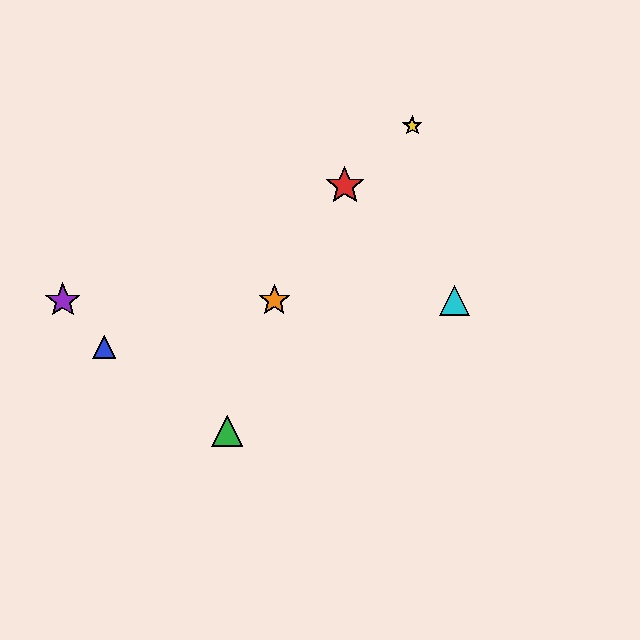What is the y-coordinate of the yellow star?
The yellow star is at y≈126.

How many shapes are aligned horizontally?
3 shapes (the purple star, the orange star, the cyan triangle) are aligned horizontally.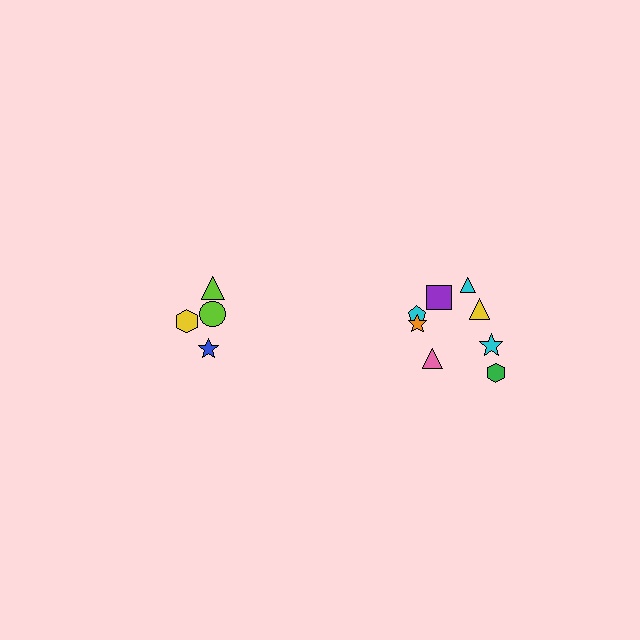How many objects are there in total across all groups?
There are 12 objects.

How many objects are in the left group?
There are 4 objects.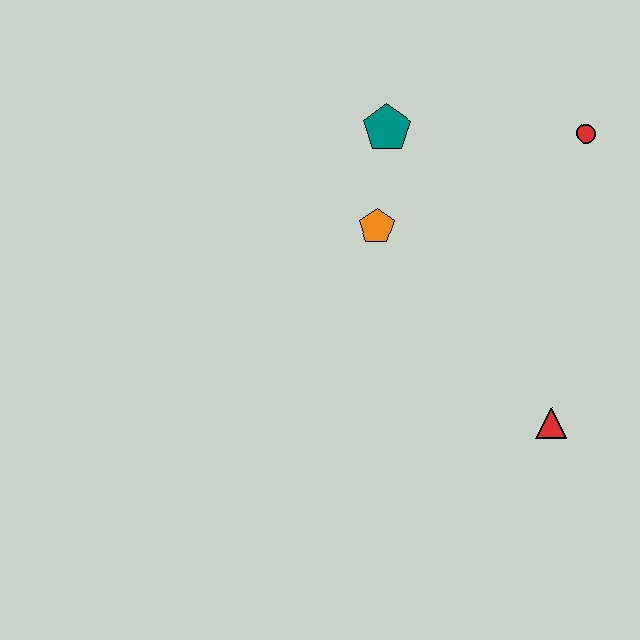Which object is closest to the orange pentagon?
The teal pentagon is closest to the orange pentagon.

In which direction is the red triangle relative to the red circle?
The red triangle is below the red circle.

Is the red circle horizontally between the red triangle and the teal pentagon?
No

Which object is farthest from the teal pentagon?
The red triangle is farthest from the teal pentagon.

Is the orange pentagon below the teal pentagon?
Yes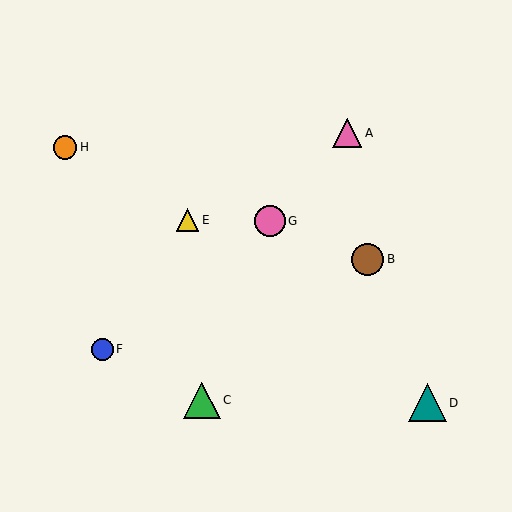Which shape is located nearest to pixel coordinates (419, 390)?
The teal triangle (labeled D) at (427, 403) is nearest to that location.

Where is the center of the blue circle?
The center of the blue circle is at (102, 349).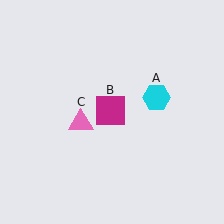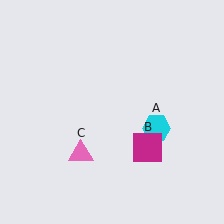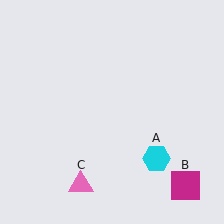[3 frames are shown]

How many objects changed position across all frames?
3 objects changed position: cyan hexagon (object A), magenta square (object B), pink triangle (object C).